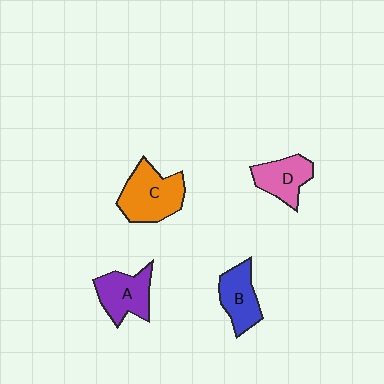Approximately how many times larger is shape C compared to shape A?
Approximately 1.3 times.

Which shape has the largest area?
Shape C (orange).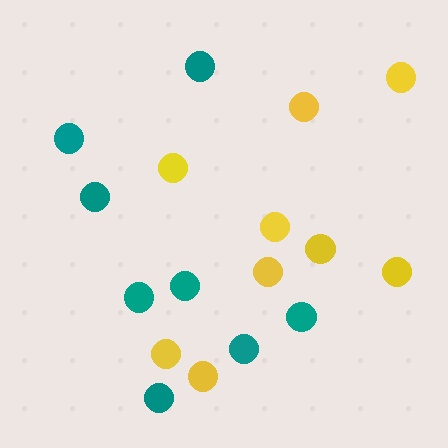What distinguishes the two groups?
There are 2 groups: one group of teal circles (8) and one group of yellow circles (9).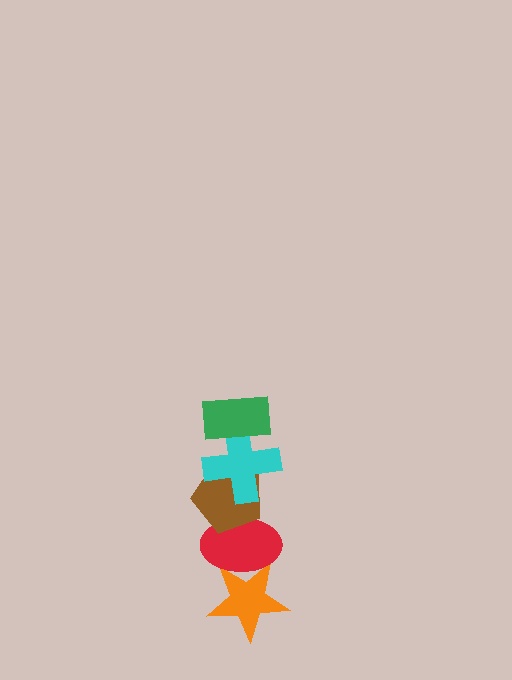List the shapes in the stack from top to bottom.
From top to bottom: the green rectangle, the cyan cross, the brown pentagon, the red ellipse, the orange star.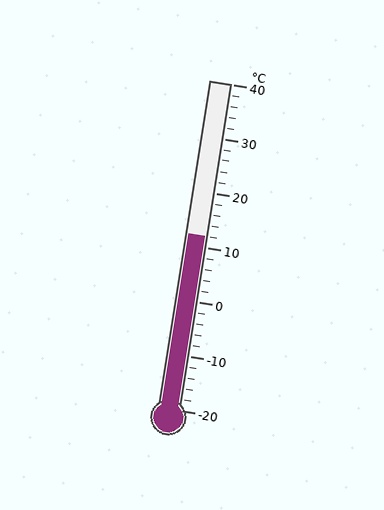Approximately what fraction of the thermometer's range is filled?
The thermometer is filled to approximately 55% of its range.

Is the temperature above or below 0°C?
The temperature is above 0°C.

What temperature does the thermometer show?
The thermometer shows approximately 12°C.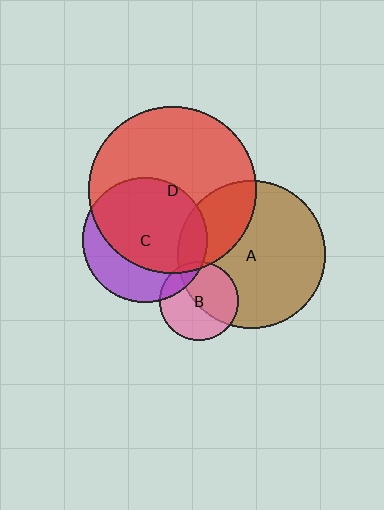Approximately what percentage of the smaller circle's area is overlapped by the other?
Approximately 70%.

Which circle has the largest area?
Circle D (red).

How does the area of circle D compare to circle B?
Approximately 4.5 times.